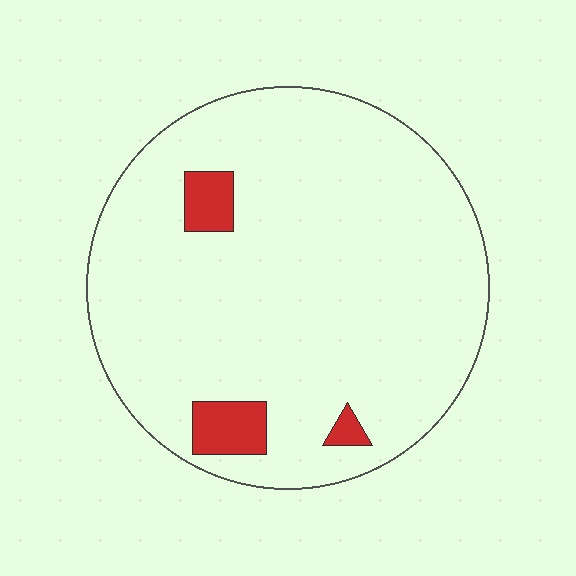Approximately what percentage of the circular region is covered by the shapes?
Approximately 5%.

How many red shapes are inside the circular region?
3.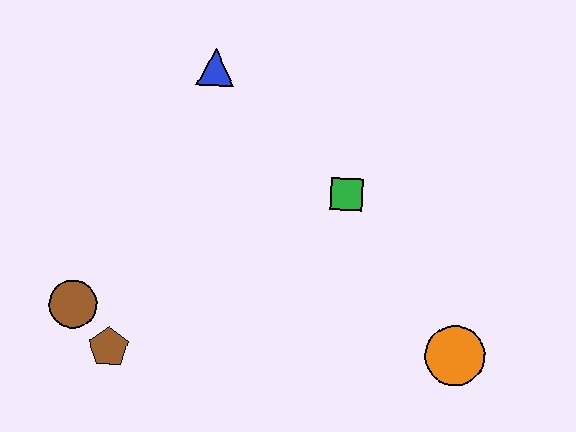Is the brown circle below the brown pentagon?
No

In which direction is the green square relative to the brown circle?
The green square is to the right of the brown circle.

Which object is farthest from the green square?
The brown circle is farthest from the green square.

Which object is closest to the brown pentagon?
The brown circle is closest to the brown pentagon.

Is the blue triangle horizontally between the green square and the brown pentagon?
Yes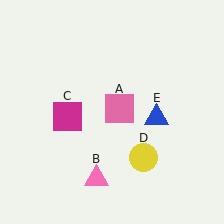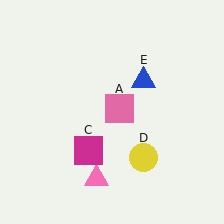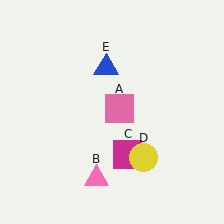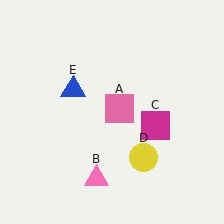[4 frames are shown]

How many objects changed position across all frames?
2 objects changed position: magenta square (object C), blue triangle (object E).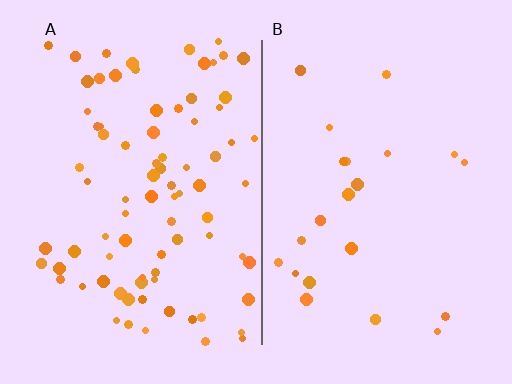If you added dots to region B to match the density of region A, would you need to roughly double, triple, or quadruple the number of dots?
Approximately quadruple.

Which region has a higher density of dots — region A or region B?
A (the left).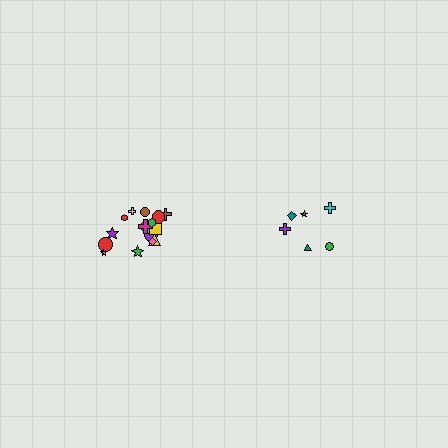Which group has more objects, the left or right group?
The left group.